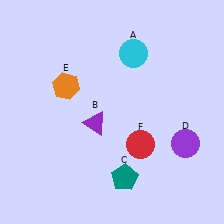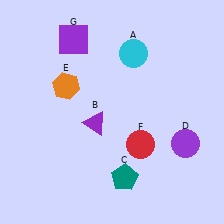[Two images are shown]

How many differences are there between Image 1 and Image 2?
There is 1 difference between the two images.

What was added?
A purple square (G) was added in Image 2.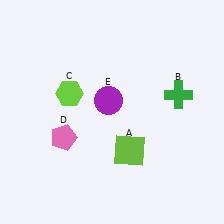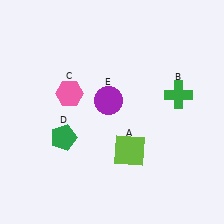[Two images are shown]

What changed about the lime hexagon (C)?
In Image 1, C is lime. In Image 2, it changed to pink.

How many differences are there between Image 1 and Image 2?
There are 2 differences between the two images.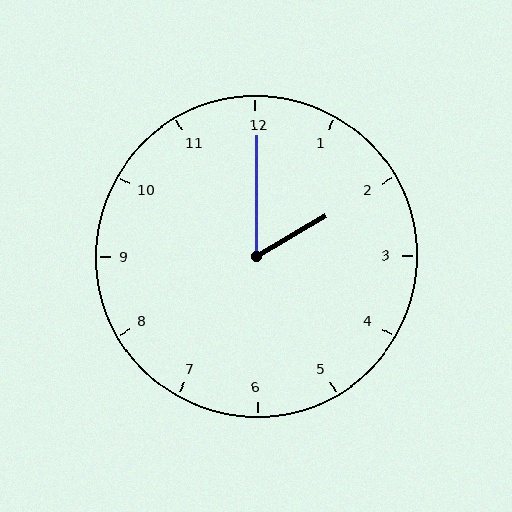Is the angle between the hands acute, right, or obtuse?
It is acute.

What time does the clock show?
2:00.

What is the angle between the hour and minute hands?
Approximately 60 degrees.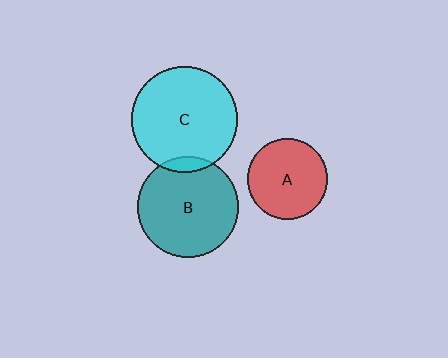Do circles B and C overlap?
Yes.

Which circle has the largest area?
Circle C (cyan).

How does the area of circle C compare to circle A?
Approximately 1.7 times.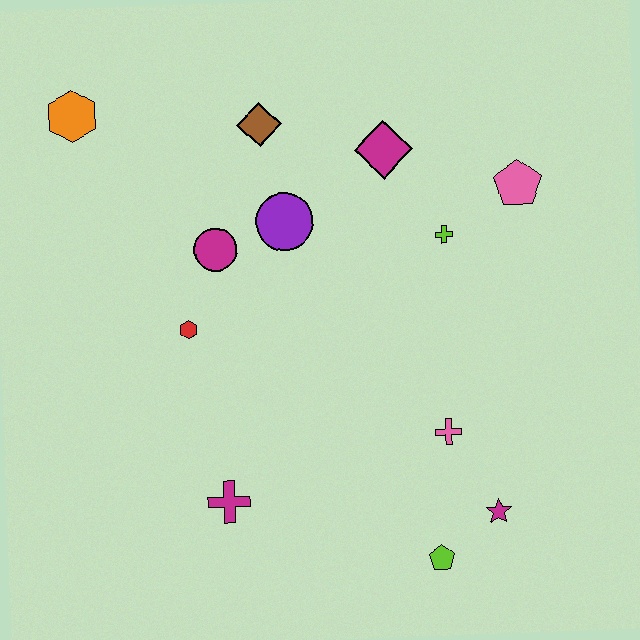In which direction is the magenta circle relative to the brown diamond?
The magenta circle is below the brown diamond.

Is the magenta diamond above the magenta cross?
Yes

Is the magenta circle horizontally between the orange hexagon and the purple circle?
Yes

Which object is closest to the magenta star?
The lime pentagon is closest to the magenta star.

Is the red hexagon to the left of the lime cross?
Yes